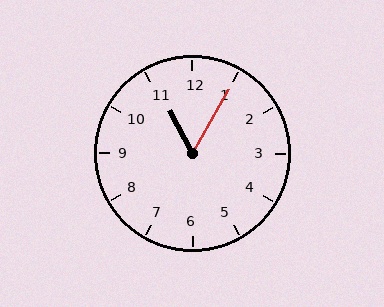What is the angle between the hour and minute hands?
Approximately 58 degrees.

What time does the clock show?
11:05.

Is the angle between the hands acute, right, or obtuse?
It is acute.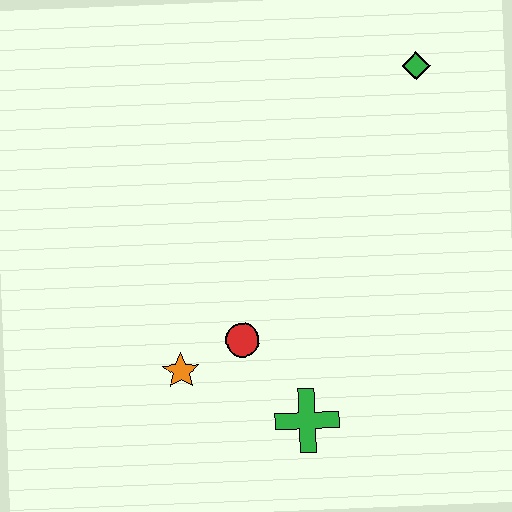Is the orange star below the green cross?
No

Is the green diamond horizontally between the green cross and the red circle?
No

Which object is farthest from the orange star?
The green diamond is farthest from the orange star.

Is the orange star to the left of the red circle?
Yes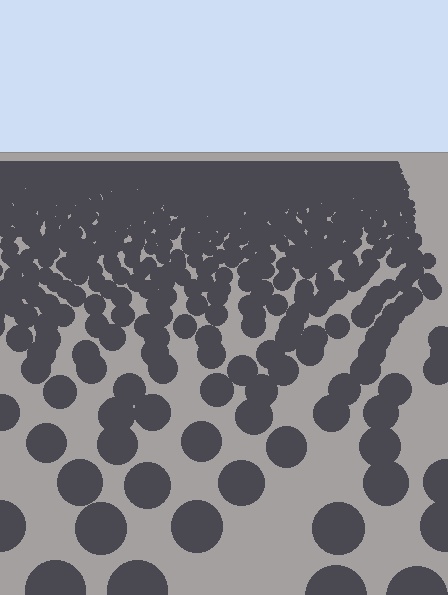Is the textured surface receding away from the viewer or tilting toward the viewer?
The surface is receding away from the viewer. Texture elements get smaller and denser toward the top.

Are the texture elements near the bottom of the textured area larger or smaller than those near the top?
Larger. Near the bottom, elements are closer to the viewer and appear at a bigger on-screen size.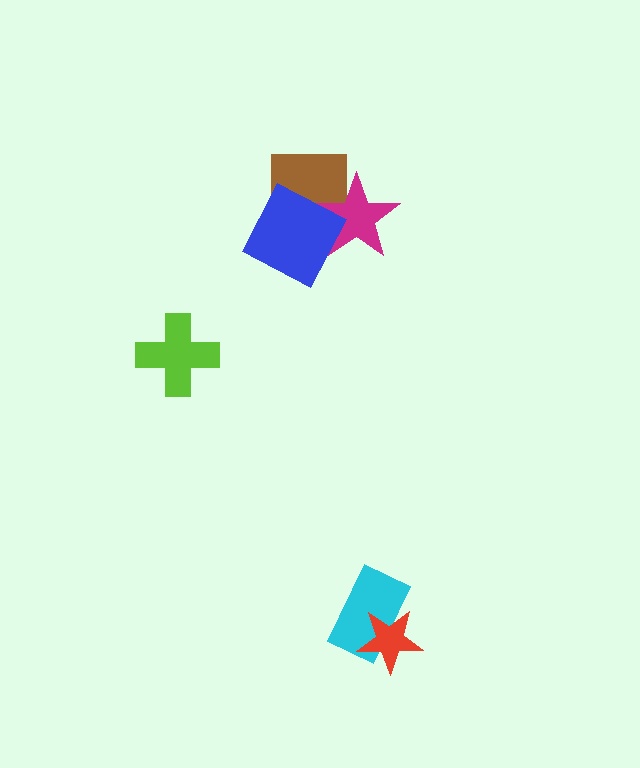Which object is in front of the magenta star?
The blue square is in front of the magenta star.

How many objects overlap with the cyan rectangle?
1 object overlaps with the cyan rectangle.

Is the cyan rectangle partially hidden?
Yes, it is partially covered by another shape.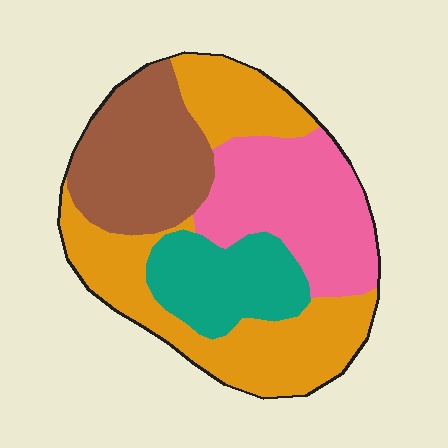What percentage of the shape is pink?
Pink takes up about one quarter (1/4) of the shape.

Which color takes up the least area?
Teal, at roughly 15%.